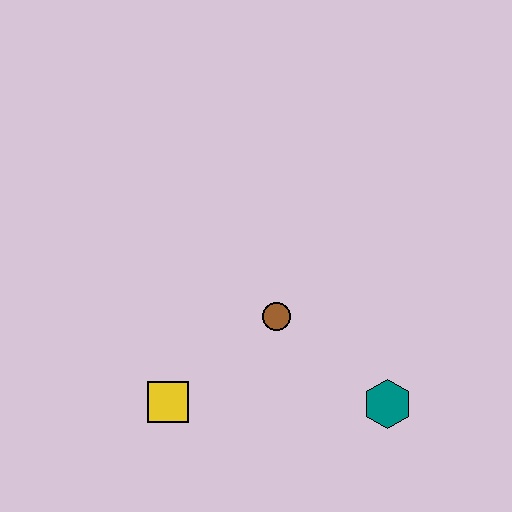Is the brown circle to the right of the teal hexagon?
No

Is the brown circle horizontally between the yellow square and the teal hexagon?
Yes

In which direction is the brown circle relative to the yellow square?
The brown circle is to the right of the yellow square.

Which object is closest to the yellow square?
The brown circle is closest to the yellow square.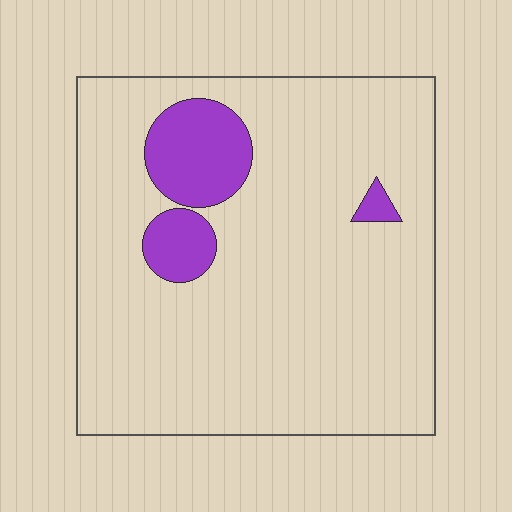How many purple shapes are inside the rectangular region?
3.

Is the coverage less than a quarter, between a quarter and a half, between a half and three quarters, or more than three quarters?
Less than a quarter.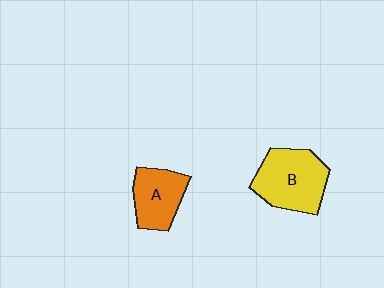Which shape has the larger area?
Shape B (yellow).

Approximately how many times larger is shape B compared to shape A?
Approximately 1.4 times.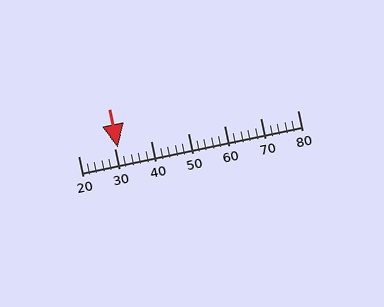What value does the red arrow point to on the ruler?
The red arrow points to approximately 31.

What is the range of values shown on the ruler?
The ruler shows values from 20 to 80.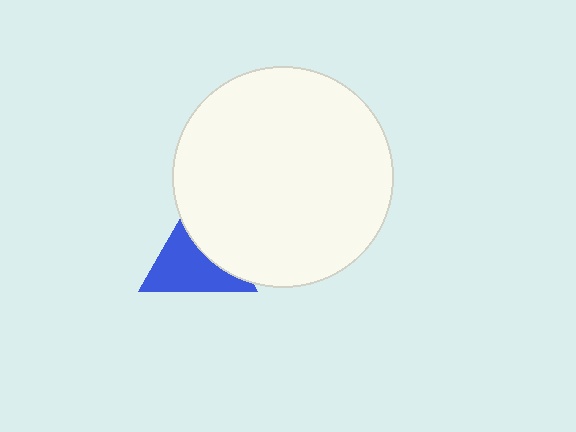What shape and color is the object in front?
The object in front is a white circle.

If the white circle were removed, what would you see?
You would see the complete blue triangle.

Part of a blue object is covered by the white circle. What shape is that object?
It is a triangle.